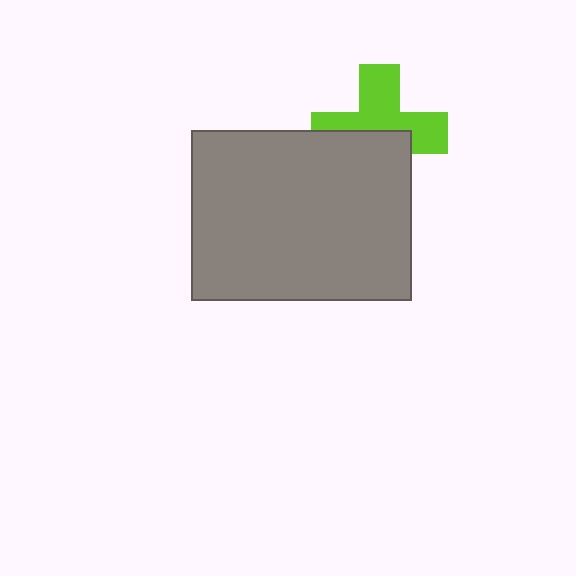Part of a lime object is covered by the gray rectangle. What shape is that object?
It is a cross.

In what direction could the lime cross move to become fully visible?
The lime cross could move up. That would shift it out from behind the gray rectangle entirely.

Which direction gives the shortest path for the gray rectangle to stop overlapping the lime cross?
Moving down gives the shortest separation.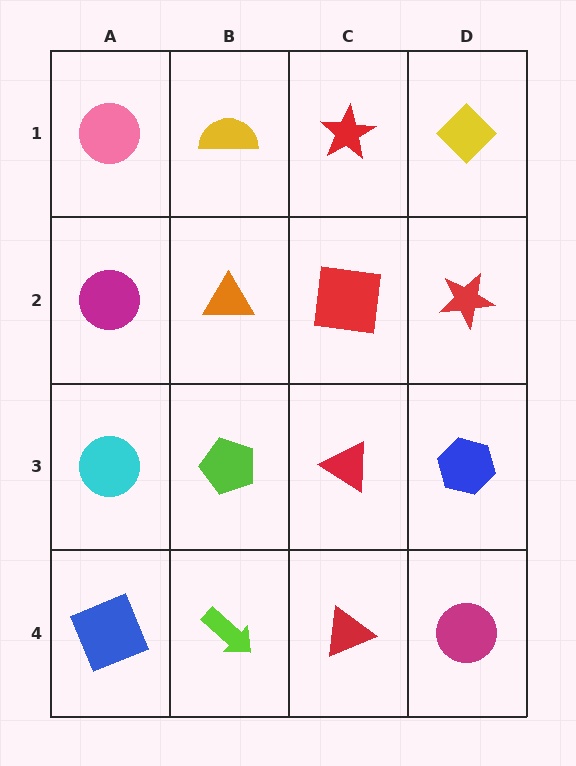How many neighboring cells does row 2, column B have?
4.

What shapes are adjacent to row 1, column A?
A magenta circle (row 2, column A), a yellow semicircle (row 1, column B).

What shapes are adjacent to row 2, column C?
A red star (row 1, column C), a red triangle (row 3, column C), an orange triangle (row 2, column B), a red star (row 2, column D).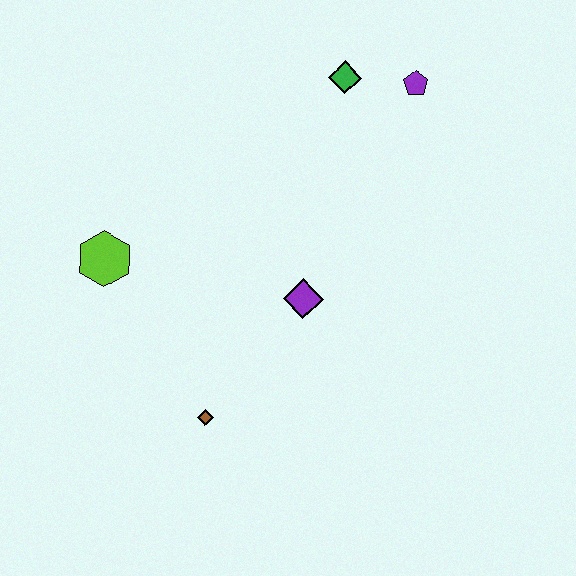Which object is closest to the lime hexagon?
The brown diamond is closest to the lime hexagon.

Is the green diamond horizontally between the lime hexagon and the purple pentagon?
Yes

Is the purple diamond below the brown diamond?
No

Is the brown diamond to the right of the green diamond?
No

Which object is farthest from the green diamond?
The brown diamond is farthest from the green diamond.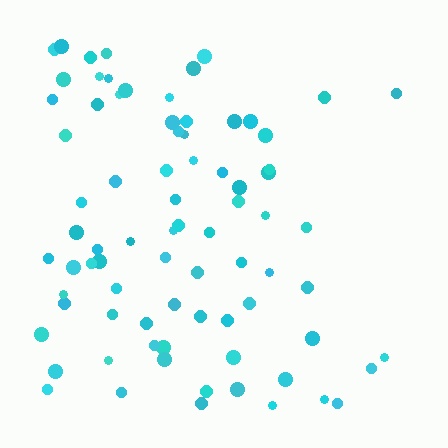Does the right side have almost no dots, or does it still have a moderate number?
Still a moderate number, just noticeably fewer than the left.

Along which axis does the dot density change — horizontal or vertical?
Horizontal.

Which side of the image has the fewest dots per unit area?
The right.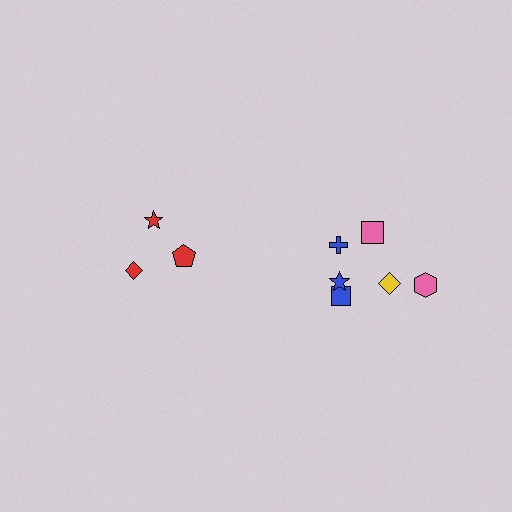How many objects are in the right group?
There are 6 objects.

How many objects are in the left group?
There are 3 objects.